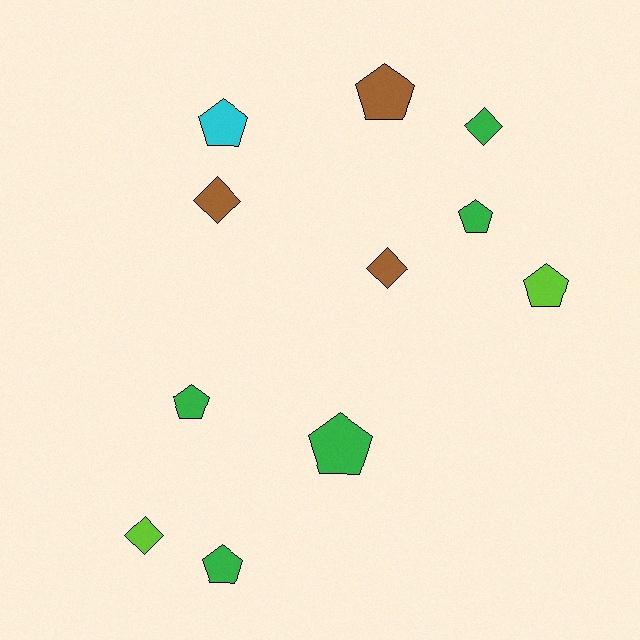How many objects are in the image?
There are 11 objects.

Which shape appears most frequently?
Pentagon, with 7 objects.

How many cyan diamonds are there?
There are no cyan diamonds.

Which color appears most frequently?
Green, with 5 objects.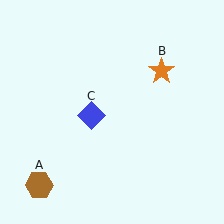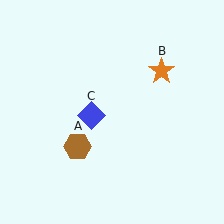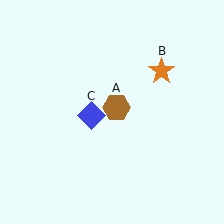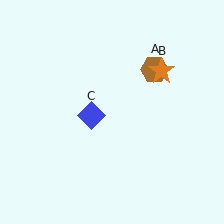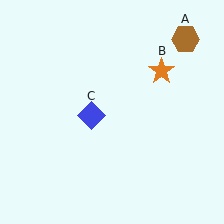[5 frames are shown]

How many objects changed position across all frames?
1 object changed position: brown hexagon (object A).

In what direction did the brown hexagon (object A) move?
The brown hexagon (object A) moved up and to the right.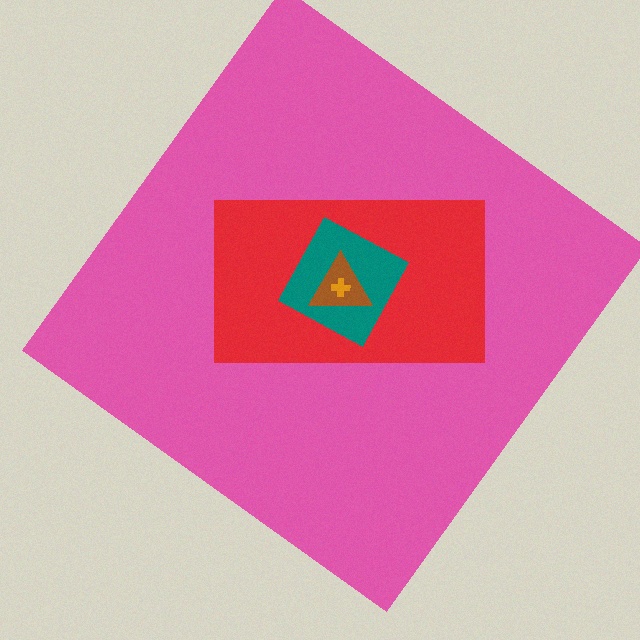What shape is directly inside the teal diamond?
The brown triangle.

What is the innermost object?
The orange cross.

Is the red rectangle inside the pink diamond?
Yes.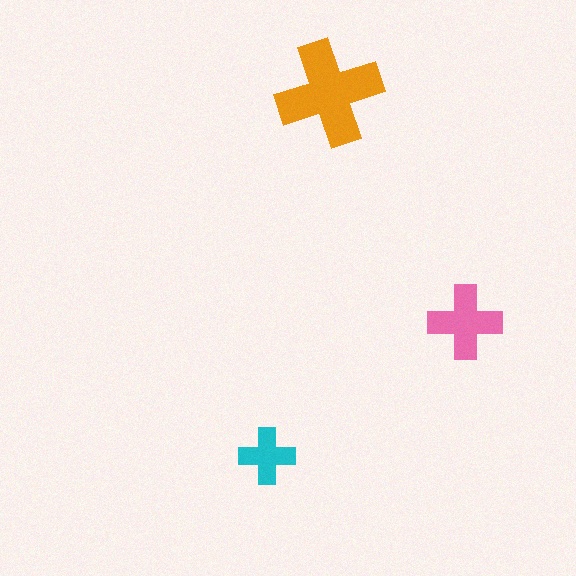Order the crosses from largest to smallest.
the orange one, the pink one, the cyan one.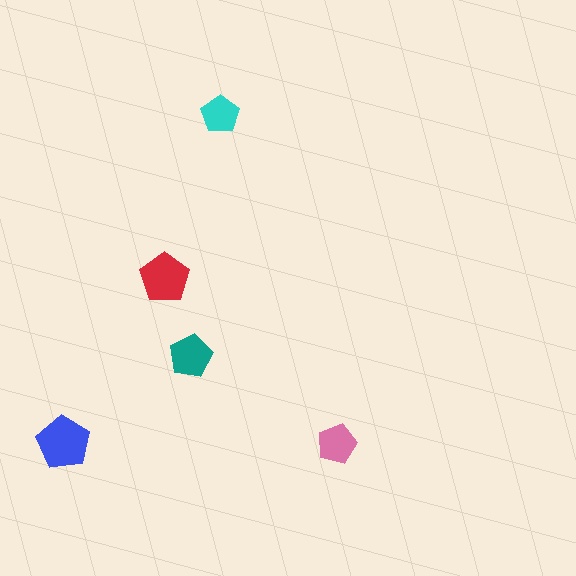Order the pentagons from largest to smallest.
the blue one, the red one, the teal one, the pink one, the cyan one.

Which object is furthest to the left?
The blue pentagon is leftmost.